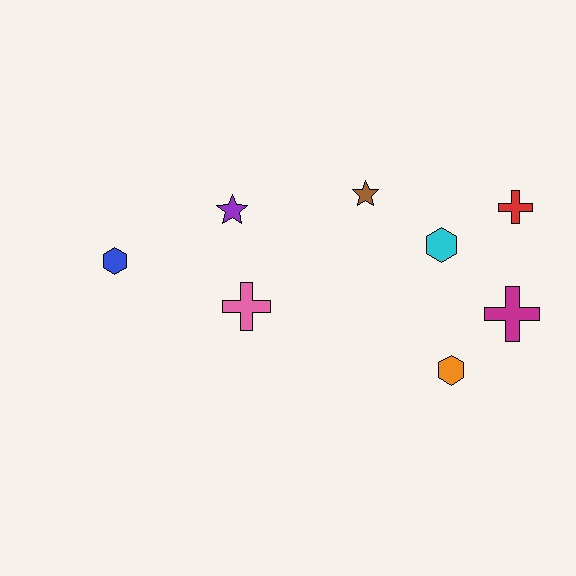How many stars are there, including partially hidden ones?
There are 2 stars.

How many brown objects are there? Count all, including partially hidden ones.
There is 1 brown object.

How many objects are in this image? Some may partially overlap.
There are 8 objects.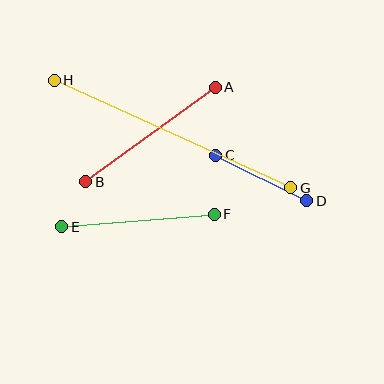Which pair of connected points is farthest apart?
Points G and H are farthest apart.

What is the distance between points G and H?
The distance is approximately 260 pixels.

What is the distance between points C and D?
The distance is approximately 102 pixels.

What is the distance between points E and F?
The distance is approximately 153 pixels.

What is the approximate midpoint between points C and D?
The midpoint is at approximately (261, 178) pixels.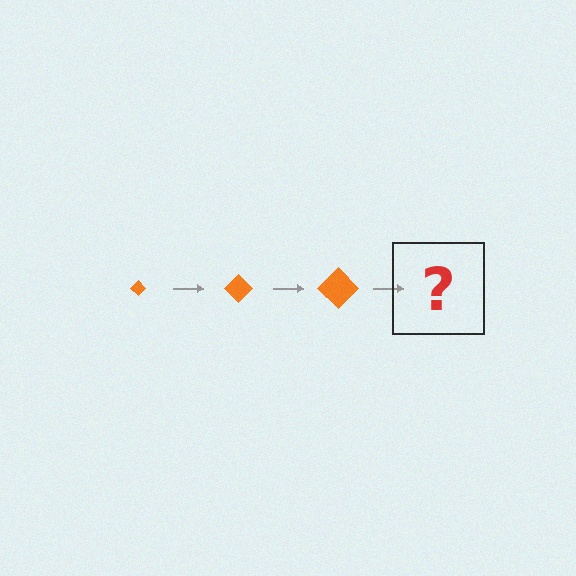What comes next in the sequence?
The next element should be an orange diamond, larger than the previous one.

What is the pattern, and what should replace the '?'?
The pattern is that the diamond gets progressively larger each step. The '?' should be an orange diamond, larger than the previous one.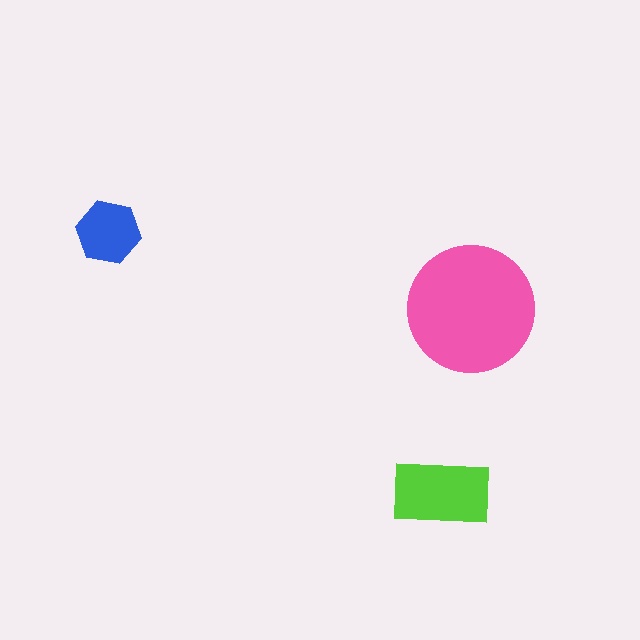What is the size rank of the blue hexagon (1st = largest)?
3rd.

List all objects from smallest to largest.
The blue hexagon, the lime rectangle, the pink circle.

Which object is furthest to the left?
The blue hexagon is leftmost.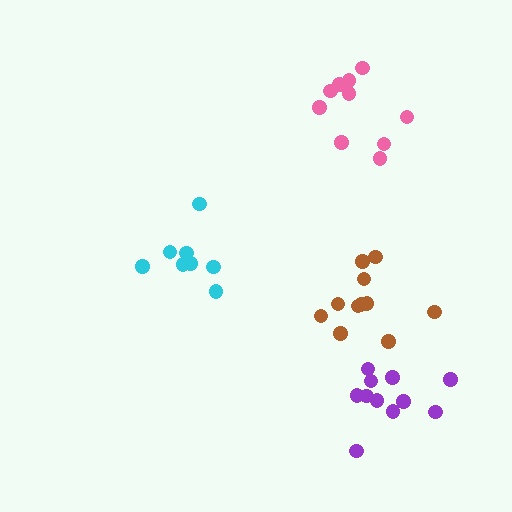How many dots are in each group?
Group 1: 8 dots, Group 2: 11 dots, Group 3: 11 dots, Group 4: 10 dots (40 total).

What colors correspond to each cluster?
The clusters are colored: cyan, purple, brown, pink.